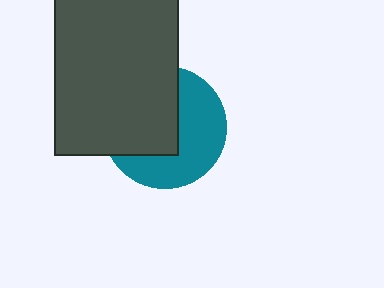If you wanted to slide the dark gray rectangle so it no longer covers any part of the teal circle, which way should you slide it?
Slide it toward the upper-left — that is the most direct way to separate the two shapes.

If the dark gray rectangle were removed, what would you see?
You would see the complete teal circle.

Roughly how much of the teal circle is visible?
About half of it is visible (roughly 50%).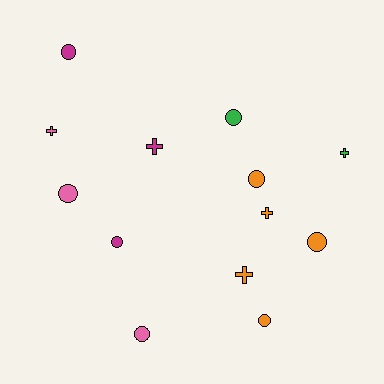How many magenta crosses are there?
There is 1 magenta cross.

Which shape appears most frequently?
Circle, with 8 objects.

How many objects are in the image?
There are 13 objects.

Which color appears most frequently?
Orange, with 5 objects.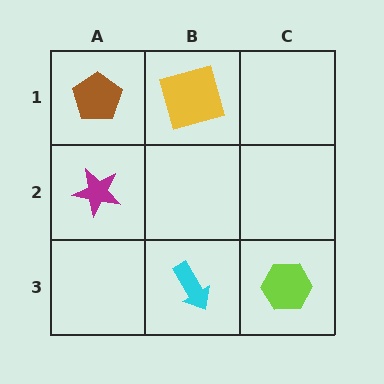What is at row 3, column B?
A cyan arrow.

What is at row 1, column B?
A yellow square.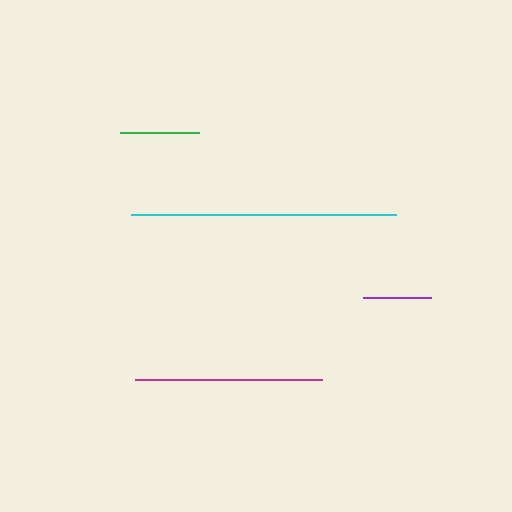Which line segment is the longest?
The cyan line is the longest at approximately 265 pixels.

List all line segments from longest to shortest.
From longest to shortest: cyan, magenta, green, purple.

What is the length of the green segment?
The green segment is approximately 79 pixels long.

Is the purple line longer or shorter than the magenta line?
The magenta line is longer than the purple line.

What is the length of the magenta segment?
The magenta segment is approximately 187 pixels long.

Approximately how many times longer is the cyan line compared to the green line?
The cyan line is approximately 3.3 times the length of the green line.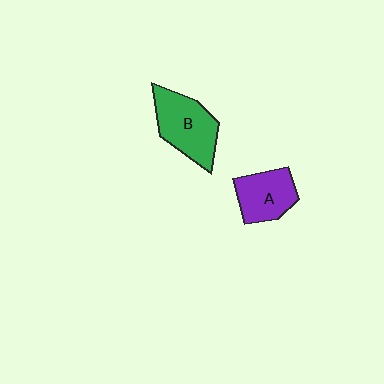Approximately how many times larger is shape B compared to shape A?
Approximately 1.3 times.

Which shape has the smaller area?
Shape A (purple).